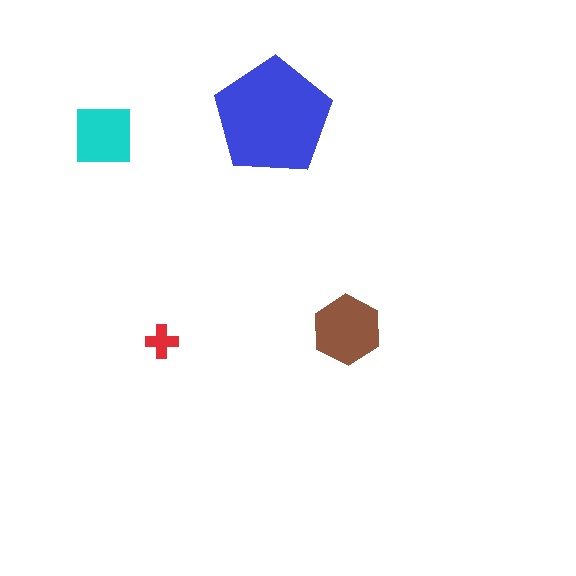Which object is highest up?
The blue pentagon is topmost.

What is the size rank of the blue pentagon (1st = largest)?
1st.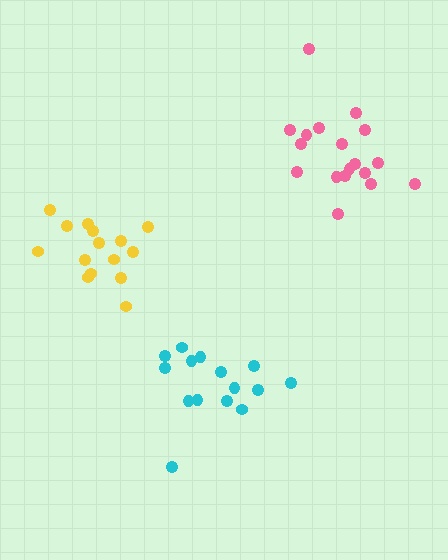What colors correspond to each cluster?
The clusters are colored: cyan, yellow, pink.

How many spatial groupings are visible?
There are 3 spatial groupings.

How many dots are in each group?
Group 1: 15 dots, Group 2: 15 dots, Group 3: 18 dots (48 total).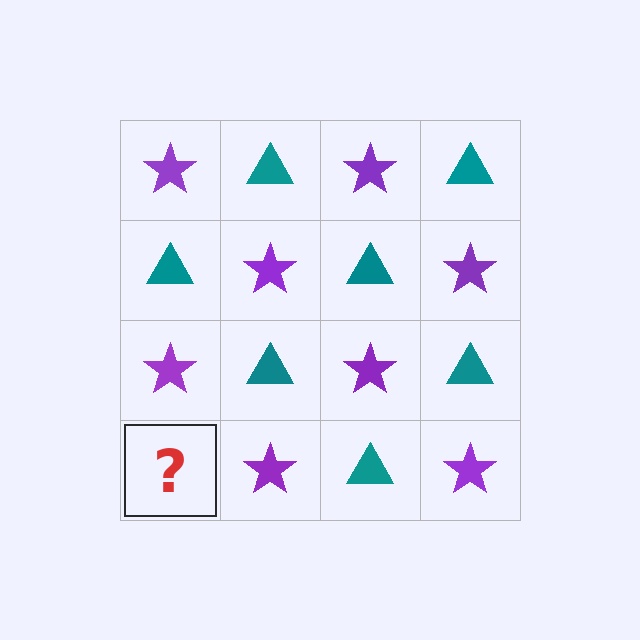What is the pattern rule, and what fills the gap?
The rule is that it alternates purple star and teal triangle in a checkerboard pattern. The gap should be filled with a teal triangle.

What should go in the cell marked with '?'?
The missing cell should contain a teal triangle.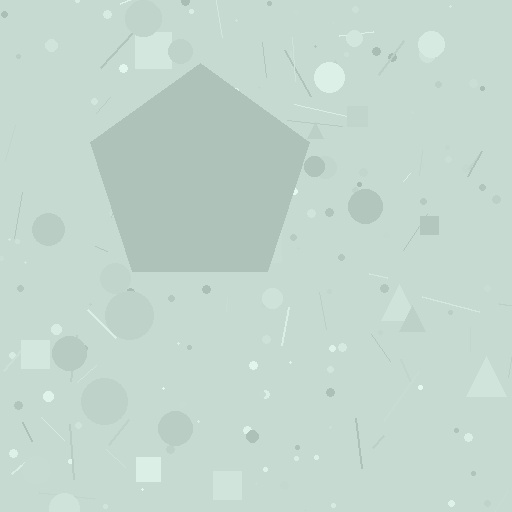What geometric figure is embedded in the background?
A pentagon is embedded in the background.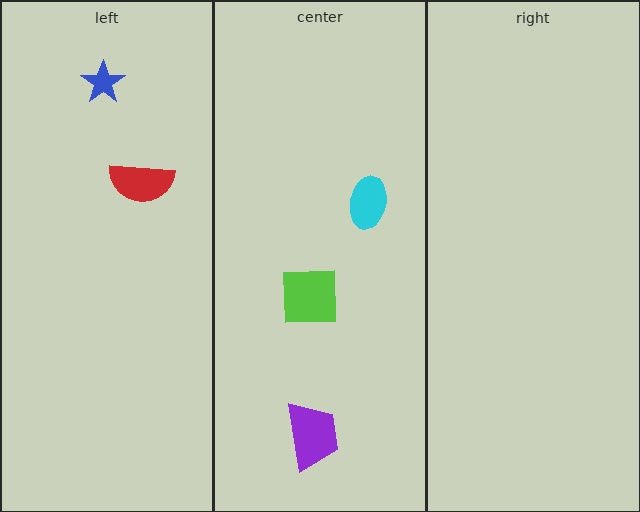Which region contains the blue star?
The left region.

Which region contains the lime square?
The center region.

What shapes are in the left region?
The blue star, the red semicircle.